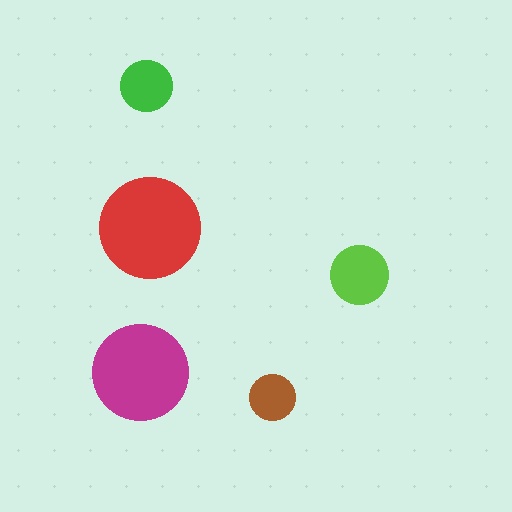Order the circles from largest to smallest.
the red one, the magenta one, the lime one, the green one, the brown one.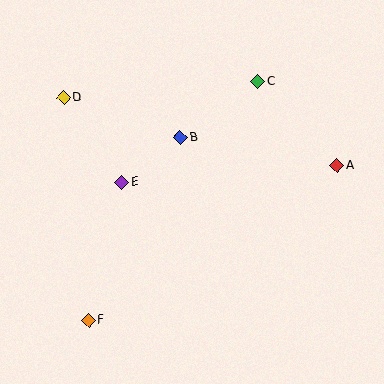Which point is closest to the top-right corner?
Point C is closest to the top-right corner.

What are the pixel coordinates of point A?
Point A is at (337, 165).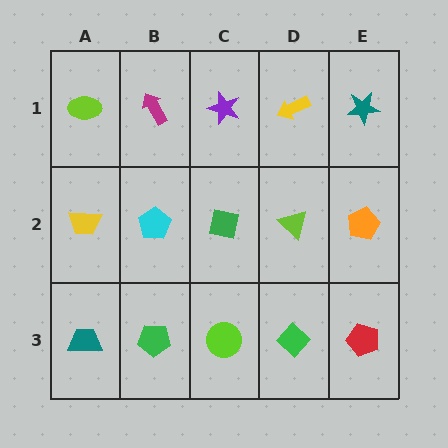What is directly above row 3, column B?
A cyan pentagon.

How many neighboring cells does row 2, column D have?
4.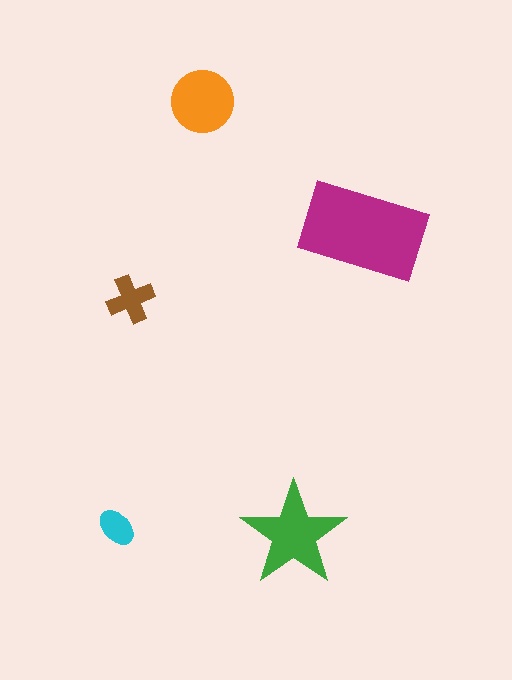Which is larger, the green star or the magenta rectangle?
The magenta rectangle.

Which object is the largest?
The magenta rectangle.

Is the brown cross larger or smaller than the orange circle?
Smaller.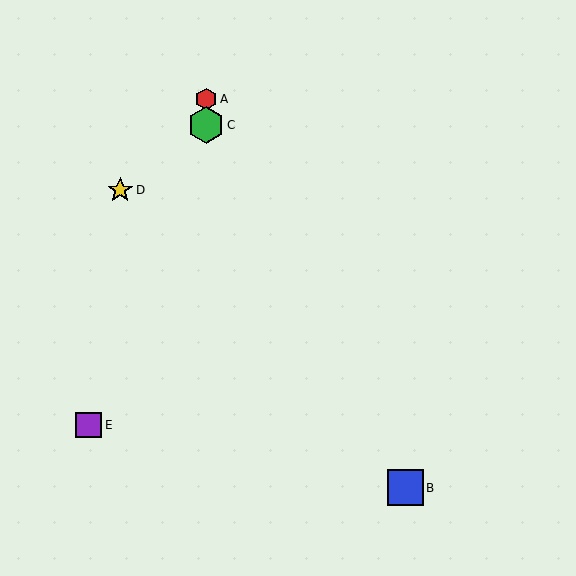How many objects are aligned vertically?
2 objects (A, C) are aligned vertically.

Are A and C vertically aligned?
Yes, both are at x≈206.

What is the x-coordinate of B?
Object B is at x≈406.